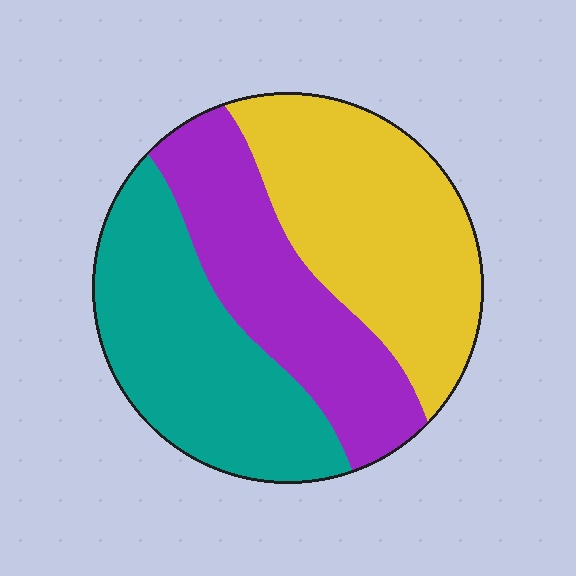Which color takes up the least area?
Purple, at roughly 30%.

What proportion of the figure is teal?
Teal covers roughly 35% of the figure.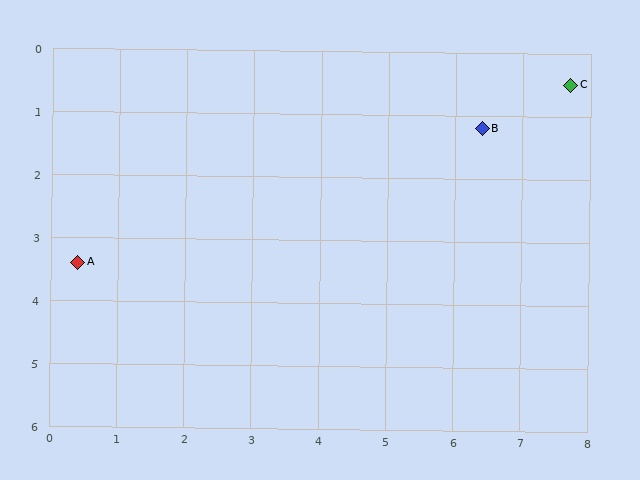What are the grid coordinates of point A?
Point A is at approximately (0.4, 3.4).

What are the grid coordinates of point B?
Point B is at approximately (6.4, 1.2).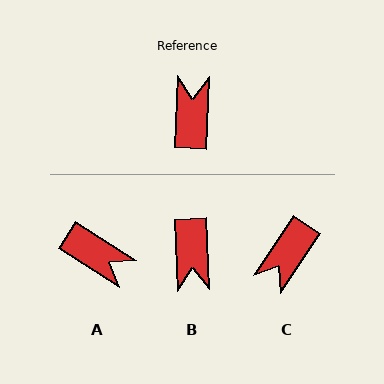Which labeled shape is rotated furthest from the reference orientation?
B, about 175 degrees away.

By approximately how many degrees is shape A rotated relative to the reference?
Approximately 120 degrees clockwise.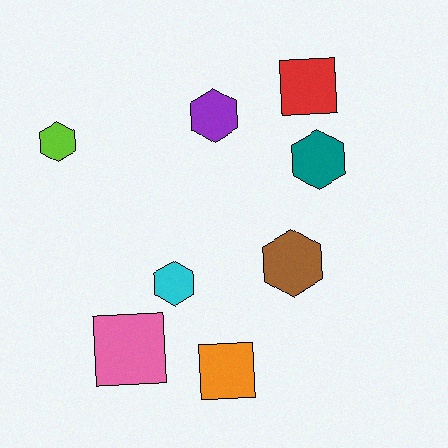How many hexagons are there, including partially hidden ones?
There are 5 hexagons.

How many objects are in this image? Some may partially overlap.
There are 8 objects.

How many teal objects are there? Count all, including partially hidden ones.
There is 1 teal object.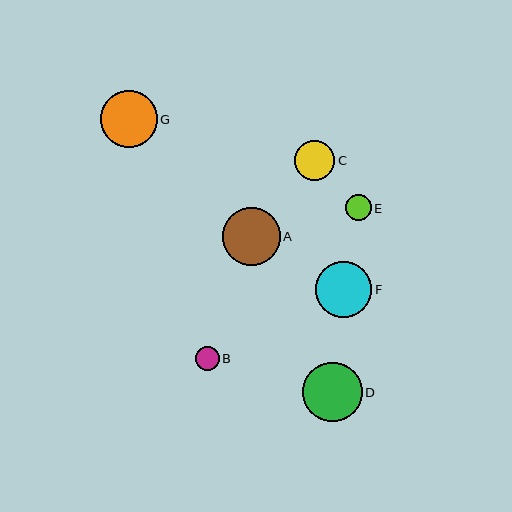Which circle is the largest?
Circle D is the largest with a size of approximately 60 pixels.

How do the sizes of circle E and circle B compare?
Circle E and circle B are approximately the same size.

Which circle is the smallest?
Circle B is the smallest with a size of approximately 24 pixels.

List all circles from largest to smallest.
From largest to smallest: D, A, G, F, C, E, B.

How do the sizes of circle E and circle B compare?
Circle E and circle B are approximately the same size.